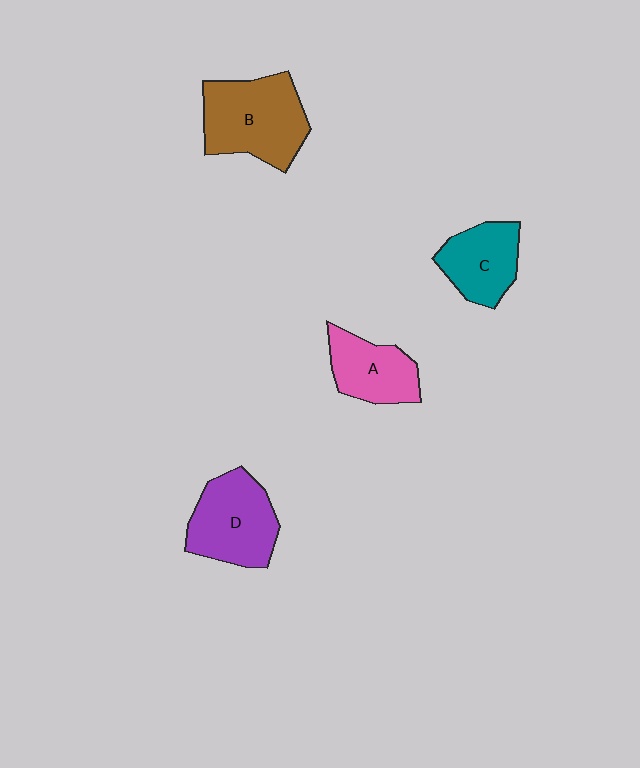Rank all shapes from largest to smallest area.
From largest to smallest: B (brown), D (purple), C (teal), A (pink).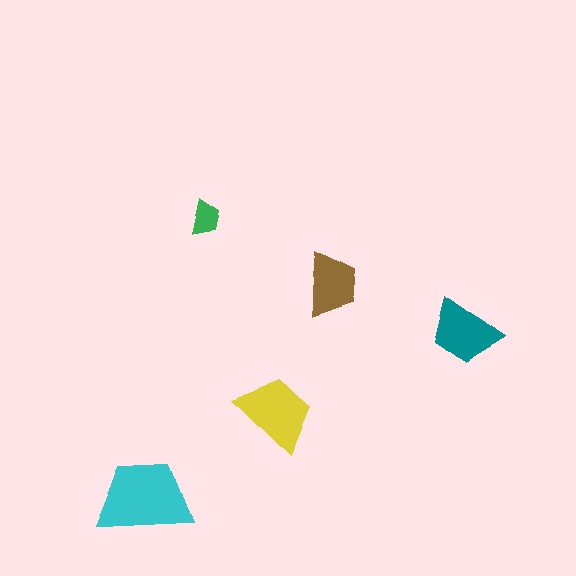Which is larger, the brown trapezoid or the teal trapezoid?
The teal one.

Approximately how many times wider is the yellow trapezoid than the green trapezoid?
About 2 times wider.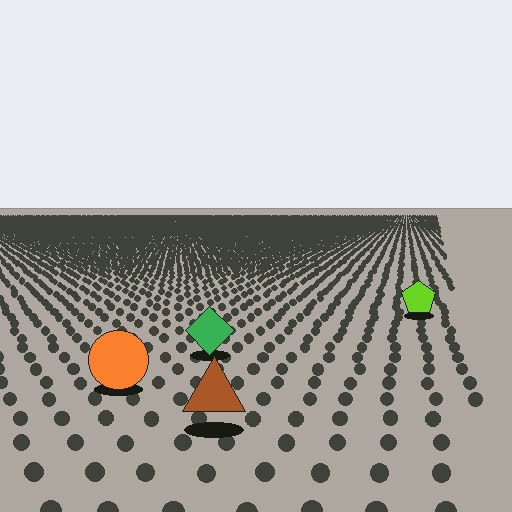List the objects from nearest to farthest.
From nearest to farthest: the brown triangle, the orange circle, the green diamond, the lime pentagon.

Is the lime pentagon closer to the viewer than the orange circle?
No. The orange circle is closer — you can tell from the texture gradient: the ground texture is coarser near it.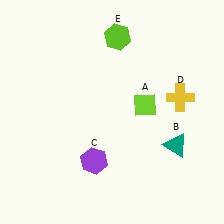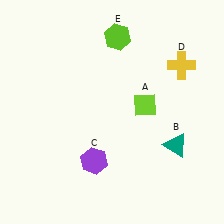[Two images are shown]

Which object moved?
The yellow cross (D) moved up.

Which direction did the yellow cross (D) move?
The yellow cross (D) moved up.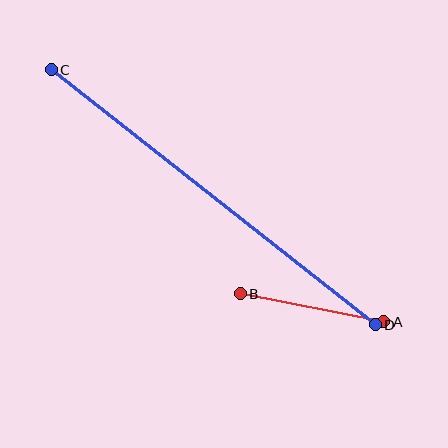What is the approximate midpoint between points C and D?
The midpoint is at approximately (213, 197) pixels.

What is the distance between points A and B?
The distance is approximately 146 pixels.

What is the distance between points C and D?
The distance is approximately 412 pixels.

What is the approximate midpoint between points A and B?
The midpoint is at approximately (312, 308) pixels.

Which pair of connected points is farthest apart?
Points C and D are farthest apart.